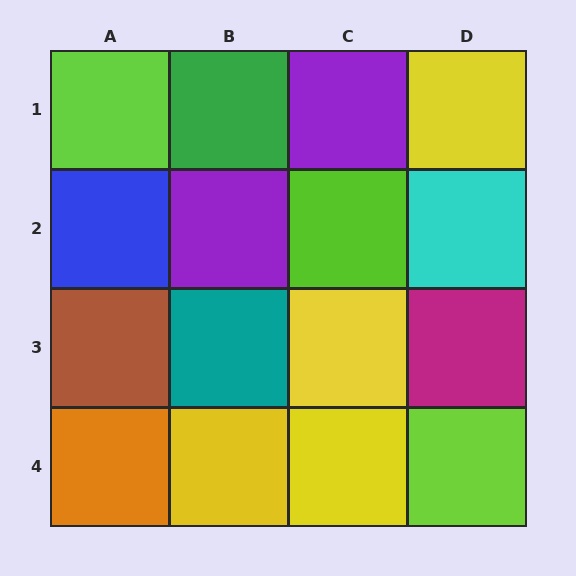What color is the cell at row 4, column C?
Yellow.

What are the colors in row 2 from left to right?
Blue, purple, lime, cyan.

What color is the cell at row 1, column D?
Yellow.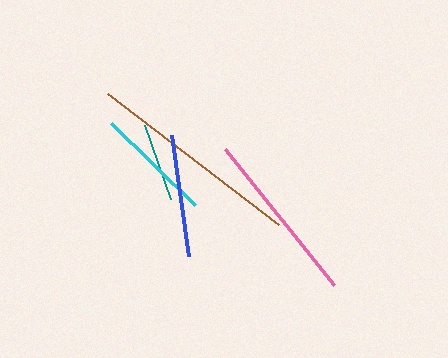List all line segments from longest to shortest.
From longest to shortest: brown, pink, blue, cyan, teal.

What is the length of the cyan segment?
The cyan segment is approximately 117 pixels long.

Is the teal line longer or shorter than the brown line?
The brown line is longer than the teal line.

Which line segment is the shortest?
The teal line is the shortest at approximately 78 pixels.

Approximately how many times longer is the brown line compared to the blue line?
The brown line is approximately 1.8 times the length of the blue line.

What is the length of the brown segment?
The brown segment is approximately 215 pixels long.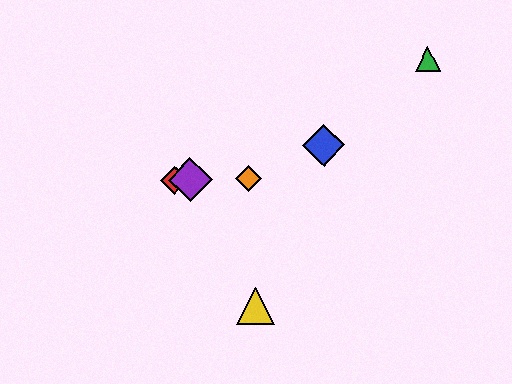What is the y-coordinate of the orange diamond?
The orange diamond is at y≈179.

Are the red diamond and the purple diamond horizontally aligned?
Yes, both are at y≈180.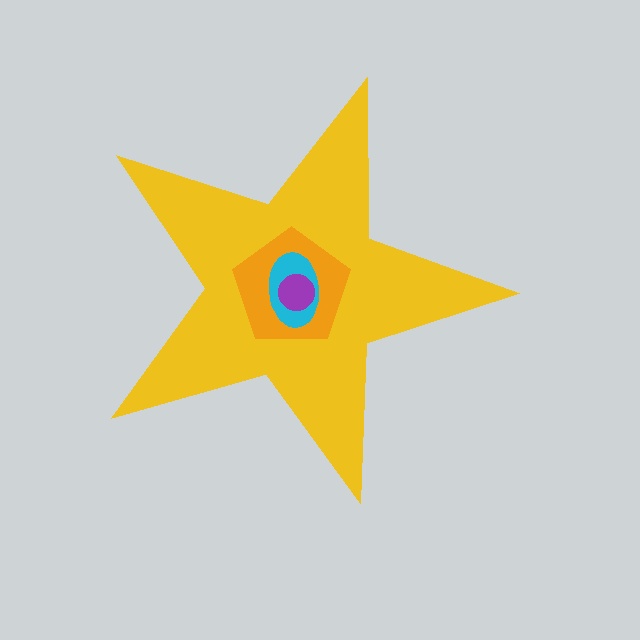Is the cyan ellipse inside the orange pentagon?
Yes.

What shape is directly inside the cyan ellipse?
The purple circle.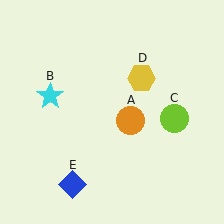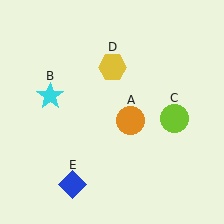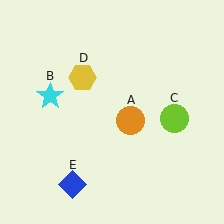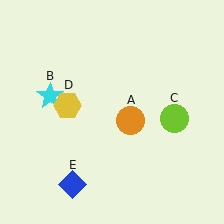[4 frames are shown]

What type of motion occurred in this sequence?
The yellow hexagon (object D) rotated counterclockwise around the center of the scene.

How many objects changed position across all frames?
1 object changed position: yellow hexagon (object D).